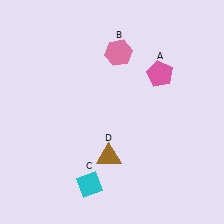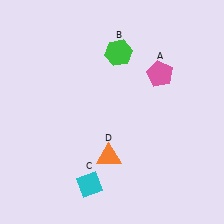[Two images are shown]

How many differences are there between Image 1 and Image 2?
There are 2 differences between the two images.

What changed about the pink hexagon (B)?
In Image 1, B is pink. In Image 2, it changed to green.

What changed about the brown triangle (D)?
In Image 1, D is brown. In Image 2, it changed to orange.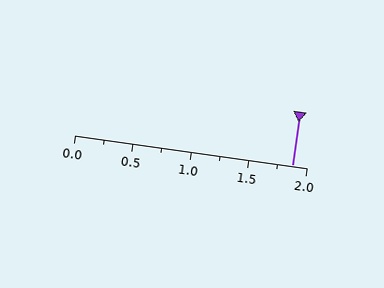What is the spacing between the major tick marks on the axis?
The major ticks are spaced 0.5 apart.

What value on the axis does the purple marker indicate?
The marker indicates approximately 1.88.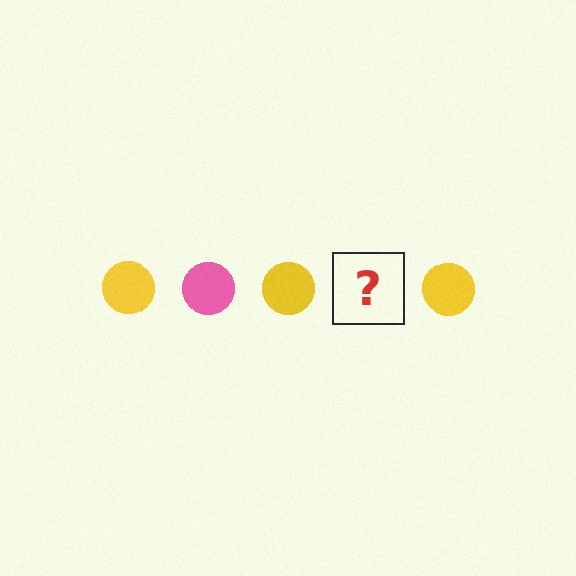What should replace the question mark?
The question mark should be replaced with a pink circle.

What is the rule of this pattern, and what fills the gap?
The rule is that the pattern cycles through yellow, pink circles. The gap should be filled with a pink circle.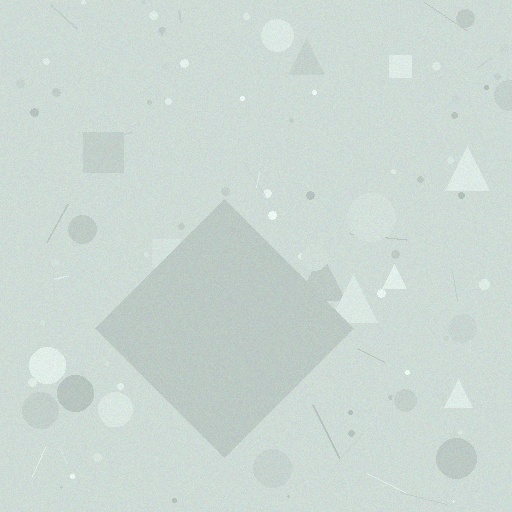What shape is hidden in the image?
A diamond is hidden in the image.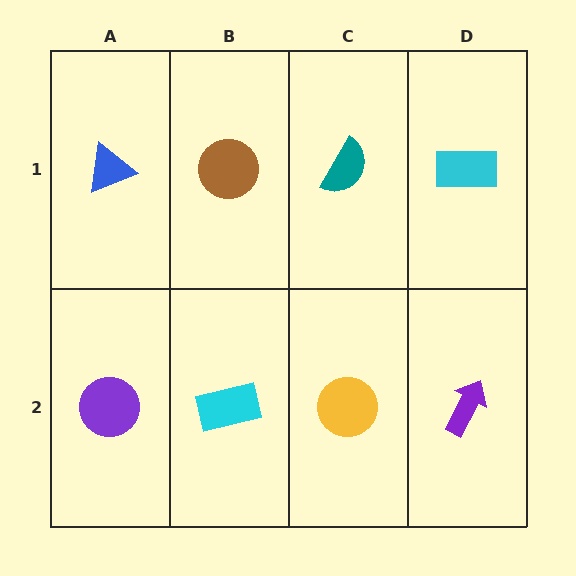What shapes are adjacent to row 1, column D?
A purple arrow (row 2, column D), a teal semicircle (row 1, column C).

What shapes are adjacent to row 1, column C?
A yellow circle (row 2, column C), a brown circle (row 1, column B), a cyan rectangle (row 1, column D).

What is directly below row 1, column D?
A purple arrow.